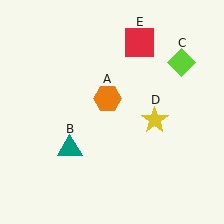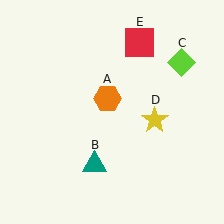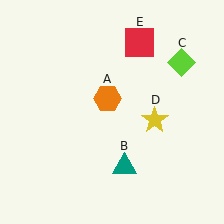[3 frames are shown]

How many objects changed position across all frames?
1 object changed position: teal triangle (object B).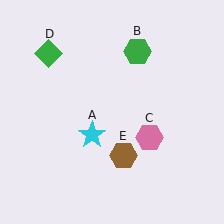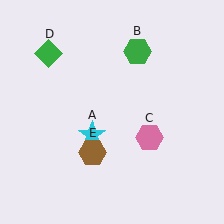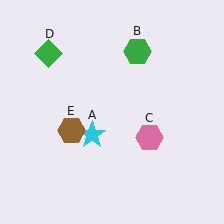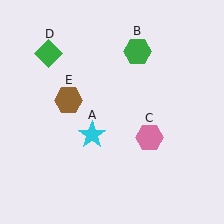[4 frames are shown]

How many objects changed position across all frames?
1 object changed position: brown hexagon (object E).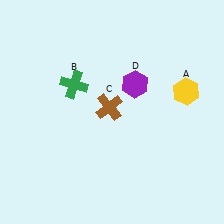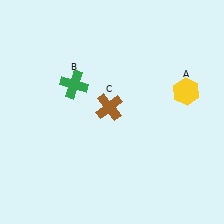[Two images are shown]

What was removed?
The purple hexagon (D) was removed in Image 2.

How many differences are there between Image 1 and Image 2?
There is 1 difference between the two images.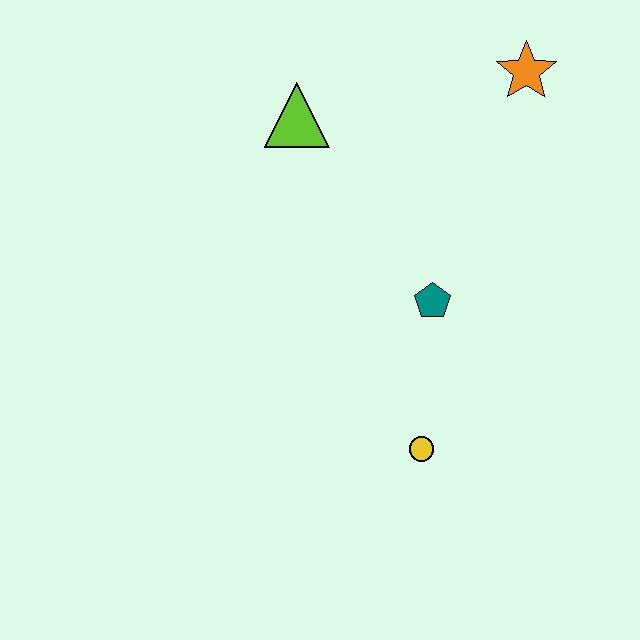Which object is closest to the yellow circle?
The teal pentagon is closest to the yellow circle.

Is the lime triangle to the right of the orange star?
No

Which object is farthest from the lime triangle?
The yellow circle is farthest from the lime triangle.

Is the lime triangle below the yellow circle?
No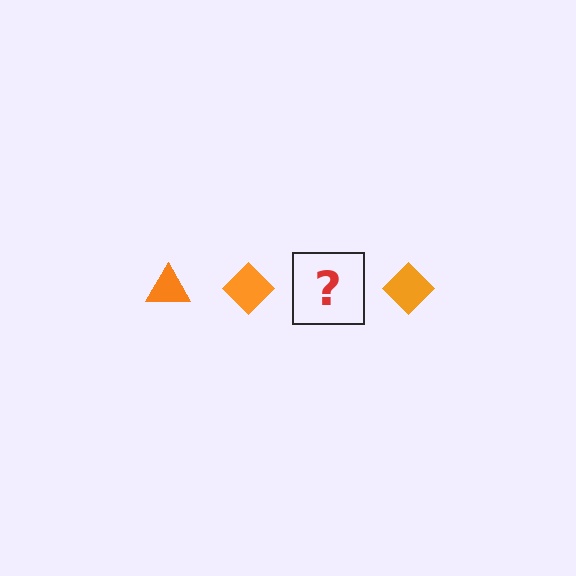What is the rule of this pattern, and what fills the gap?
The rule is that the pattern cycles through triangle, diamond shapes in orange. The gap should be filled with an orange triangle.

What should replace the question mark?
The question mark should be replaced with an orange triangle.